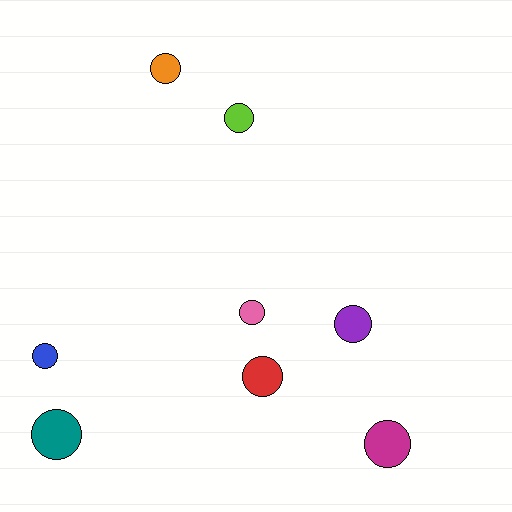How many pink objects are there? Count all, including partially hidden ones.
There is 1 pink object.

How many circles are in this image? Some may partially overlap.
There are 8 circles.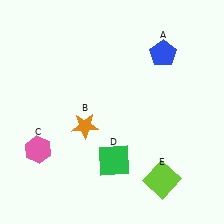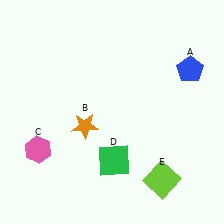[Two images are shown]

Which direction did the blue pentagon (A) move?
The blue pentagon (A) moved right.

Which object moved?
The blue pentagon (A) moved right.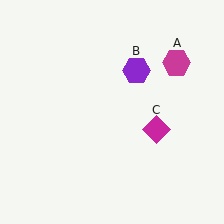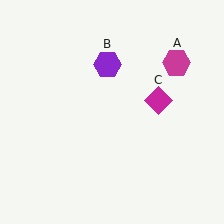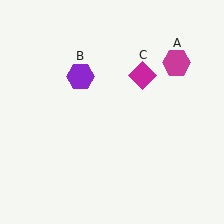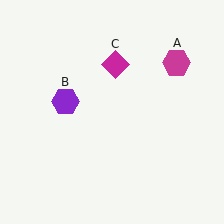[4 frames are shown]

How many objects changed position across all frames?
2 objects changed position: purple hexagon (object B), magenta diamond (object C).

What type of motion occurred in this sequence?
The purple hexagon (object B), magenta diamond (object C) rotated counterclockwise around the center of the scene.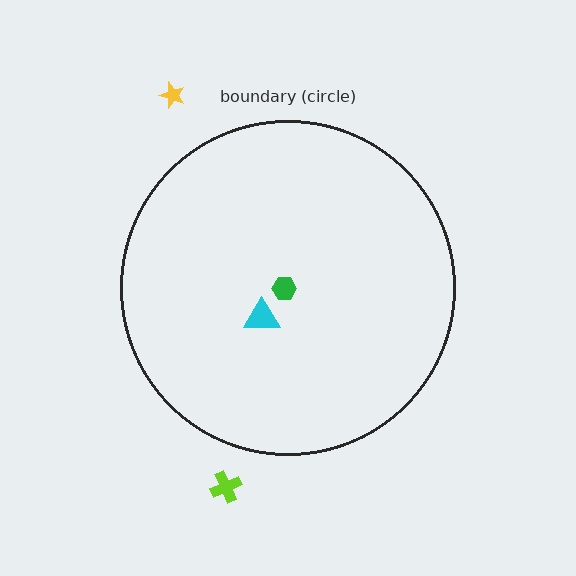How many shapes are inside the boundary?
2 inside, 2 outside.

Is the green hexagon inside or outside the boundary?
Inside.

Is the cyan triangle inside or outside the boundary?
Inside.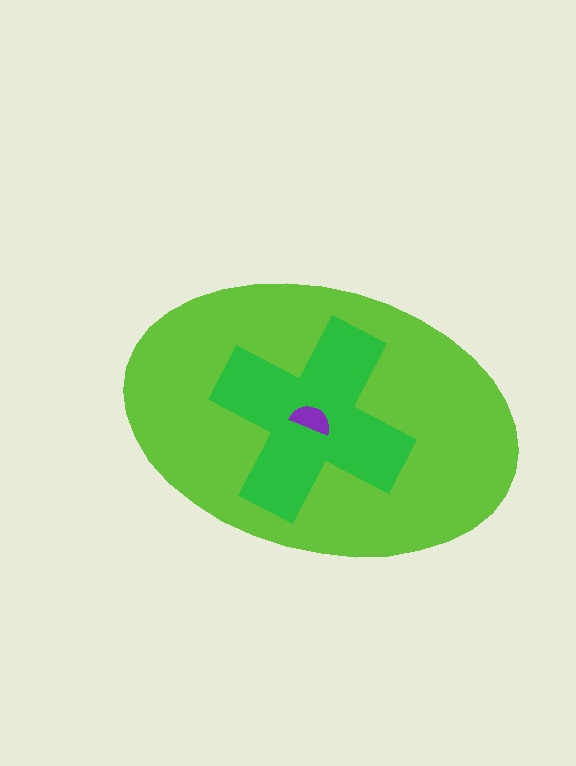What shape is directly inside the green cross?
The purple semicircle.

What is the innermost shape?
The purple semicircle.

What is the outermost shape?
The lime ellipse.